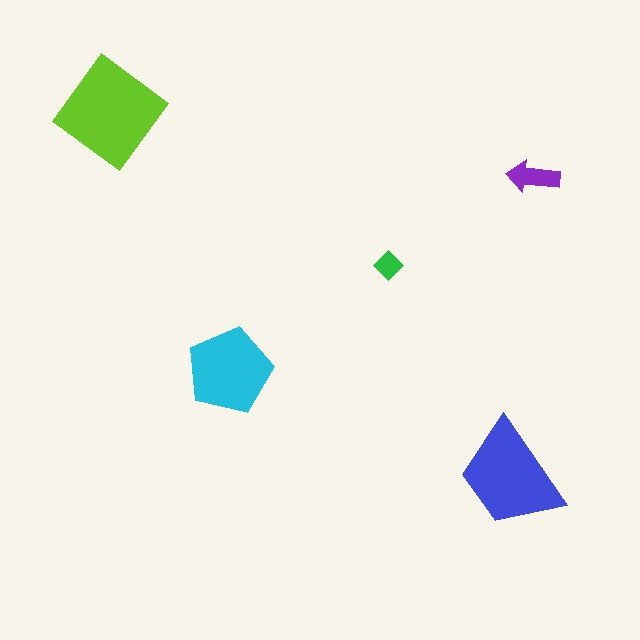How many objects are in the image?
There are 5 objects in the image.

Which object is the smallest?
The green diamond.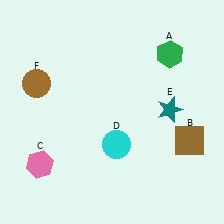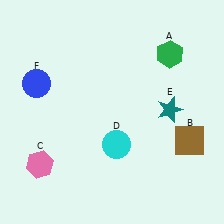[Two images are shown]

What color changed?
The circle (F) changed from brown in Image 1 to blue in Image 2.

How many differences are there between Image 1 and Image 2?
There is 1 difference between the two images.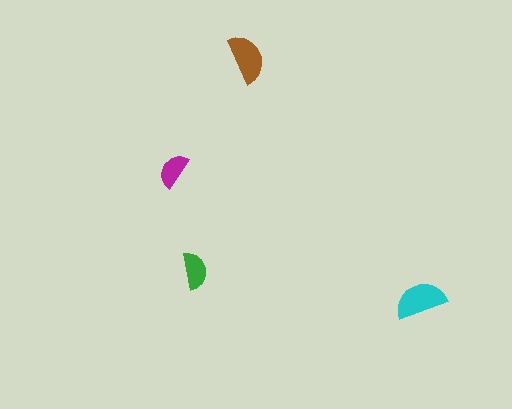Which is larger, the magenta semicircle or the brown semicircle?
The brown one.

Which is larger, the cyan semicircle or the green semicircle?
The cyan one.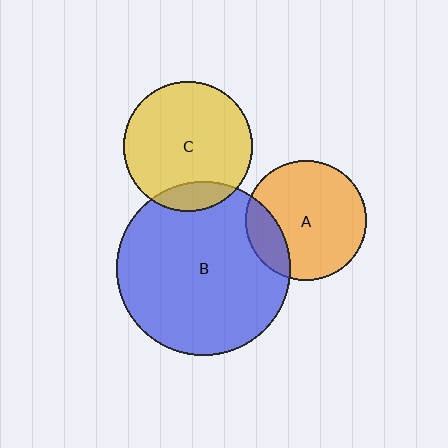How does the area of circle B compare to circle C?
Approximately 1.8 times.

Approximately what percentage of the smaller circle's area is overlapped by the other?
Approximately 15%.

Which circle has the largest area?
Circle B (blue).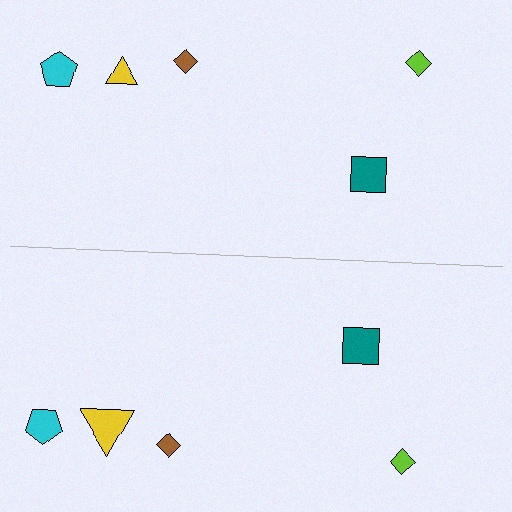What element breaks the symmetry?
The yellow triangle on the bottom side has a different size than its mirror counterpart.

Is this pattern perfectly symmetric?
No, the pattern is not perfectly symmetric. The yellow triangle on the bottom side has a different size than its mirror counterpart.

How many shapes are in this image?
There are 10 shapes in this image.